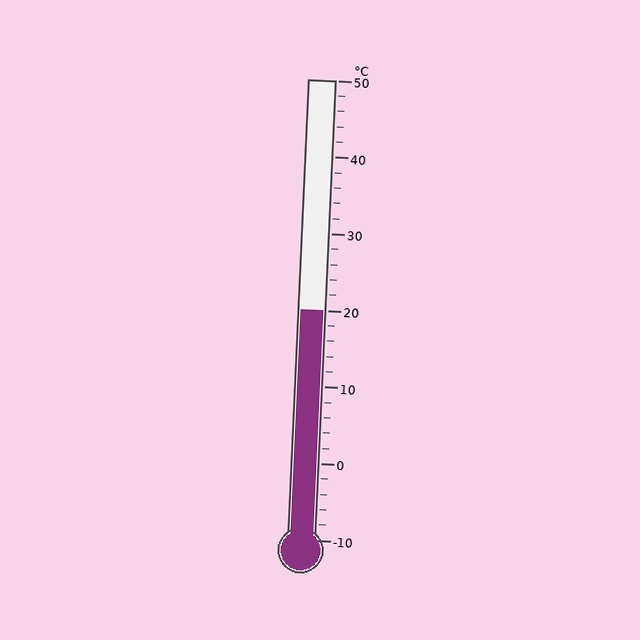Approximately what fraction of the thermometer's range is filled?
The thermometer is filled to approximately 50% of its range.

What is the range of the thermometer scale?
The thermometer scale ranges from -10°C to 50°C.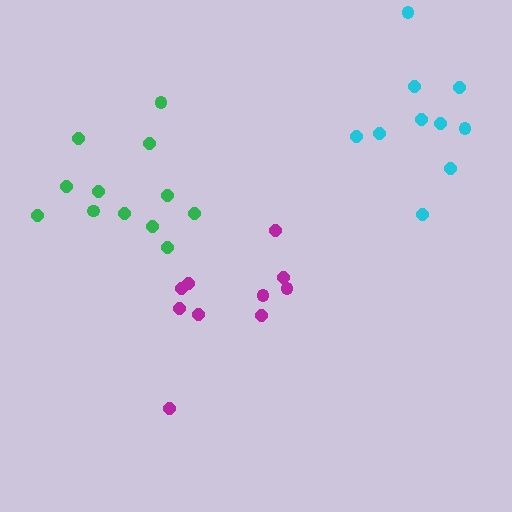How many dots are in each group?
Group 1: 10 dots, Group 2: 12 dots, Group 3: 10 dots (32 total).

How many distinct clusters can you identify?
There are 3 distinct clusters.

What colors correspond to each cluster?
The clusters are colored: magenta, green, cyan.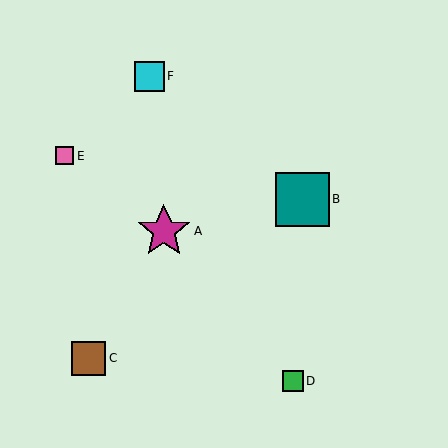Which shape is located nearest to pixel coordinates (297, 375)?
The green square (labeled D) at (293, 381) is nearest to that location.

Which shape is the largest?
The magenta star (labeled A) is the largest.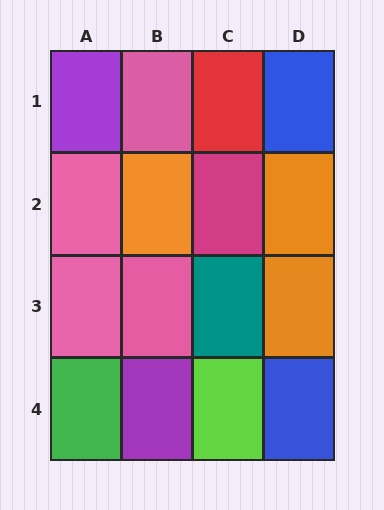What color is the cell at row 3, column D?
Orange.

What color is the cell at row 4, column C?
Lime.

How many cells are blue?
2 cells are blue.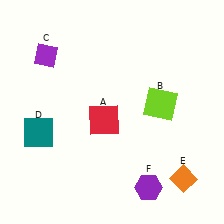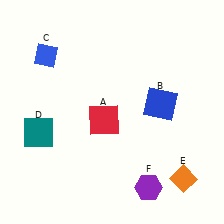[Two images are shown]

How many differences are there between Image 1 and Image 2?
There are 2 differences between the two images.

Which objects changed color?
B changed from lime to blue. C changed from purple to blue.